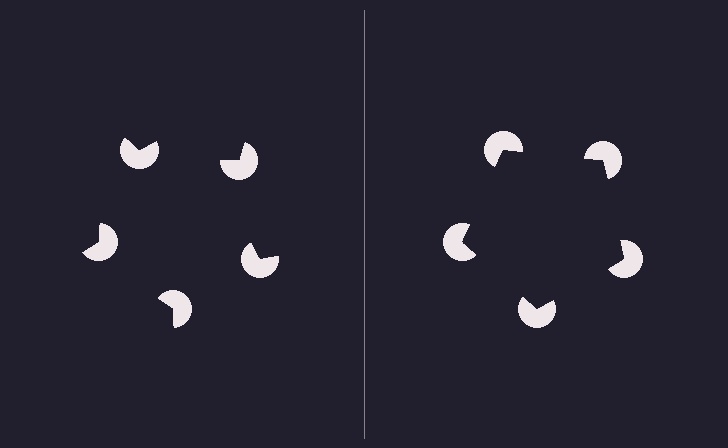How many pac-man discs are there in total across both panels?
10 — 5 on each side.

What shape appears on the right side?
An illusory pentagon.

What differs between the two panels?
The pac-man discs are positioned identically on both sides; only the wedge orientations differ. On the right they align to a pentagon; on the left they are misaligned.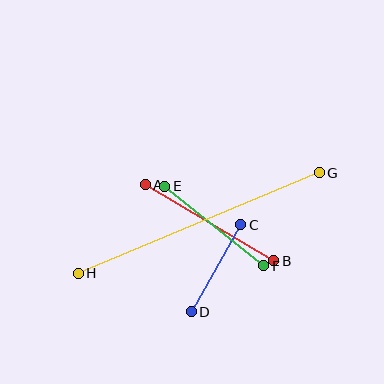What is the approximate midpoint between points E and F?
The midpoint is at approximately (214, 226) pixels.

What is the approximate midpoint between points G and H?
The midpoint is at approximately (199, 223) pixels.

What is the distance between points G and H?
The distance is approximately 261 pixels.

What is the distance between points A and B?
The distance is approximately 149 pixels.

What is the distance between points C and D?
The distance is approximately 100 pixels.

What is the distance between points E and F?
The distance is approximately 127 pixels.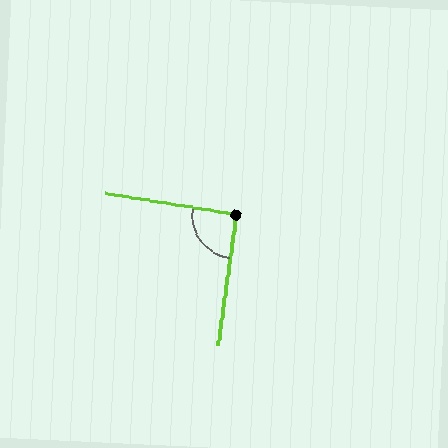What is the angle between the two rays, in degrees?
Approximately 91 degrees.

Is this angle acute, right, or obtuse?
It is approximately a right angle.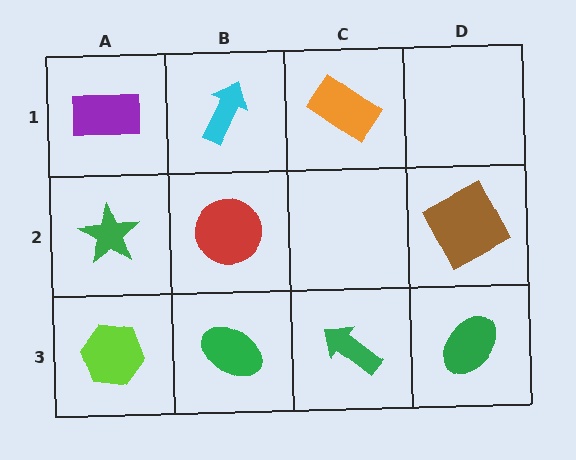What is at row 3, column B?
A green ellipse.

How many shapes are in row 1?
3 shapes.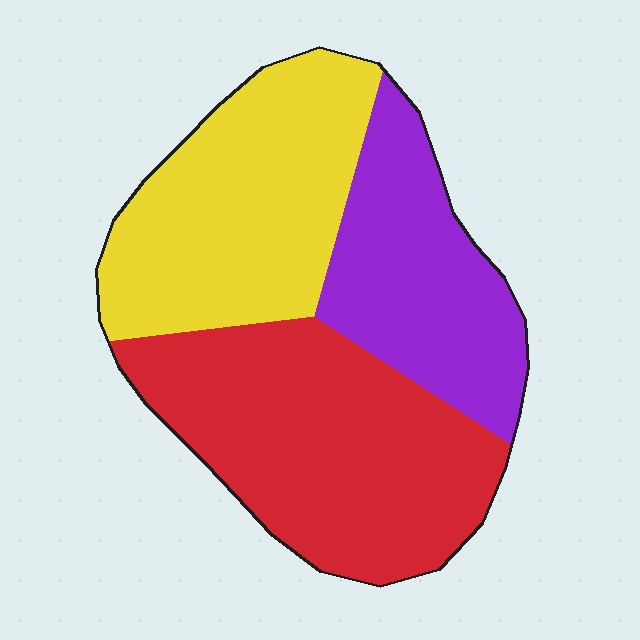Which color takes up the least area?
Purple, at roughly 25%.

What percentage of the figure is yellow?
Yellow takes up about one third (1/3) of the figure.